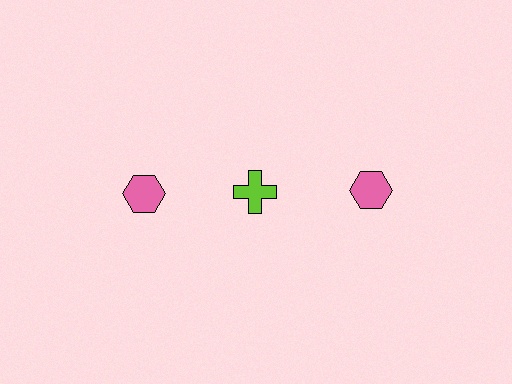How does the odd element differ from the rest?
It differs in both color (lime instead of pink) and shape (cross instead of hexagon).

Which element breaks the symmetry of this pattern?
The lime cross in the top row, second from left column breaks the symmetry. All other shapes are pink hexagons.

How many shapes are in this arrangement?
There are 3 shapes arranged in a grid pattern.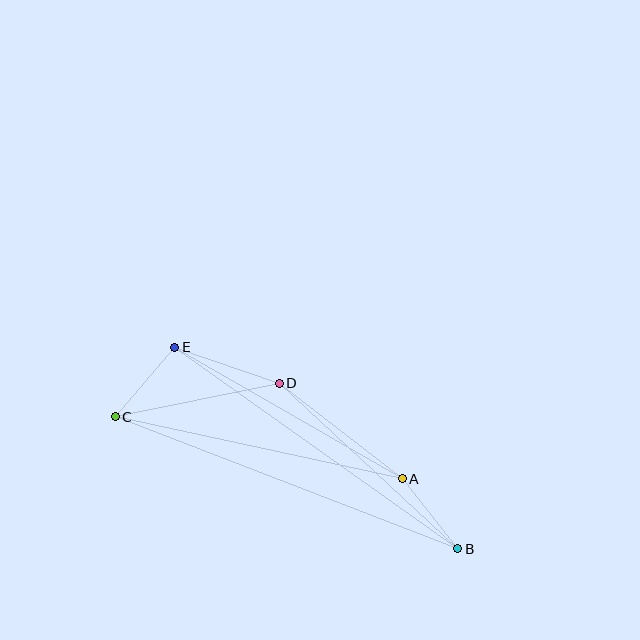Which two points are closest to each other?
Points A and B are closest to each other.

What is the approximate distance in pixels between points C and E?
The distance between C and E is approximately 91 pixels.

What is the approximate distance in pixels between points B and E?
The distance between B and E is approximately 348 pixels.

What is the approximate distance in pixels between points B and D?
The distance between B and D is approximately 243 pixels.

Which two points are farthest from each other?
Points B and C are farthest from each other.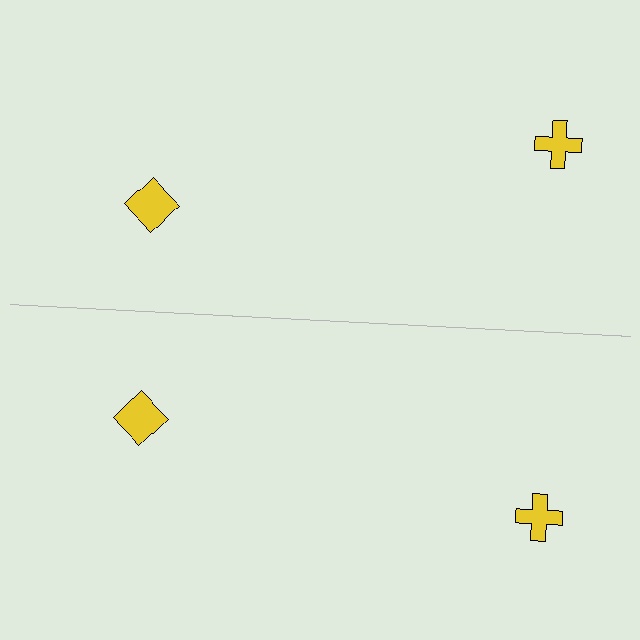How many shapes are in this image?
There are 4 shapes in this image.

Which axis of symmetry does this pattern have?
The pattern has a horizontal axis of symmetry running through the center of the image.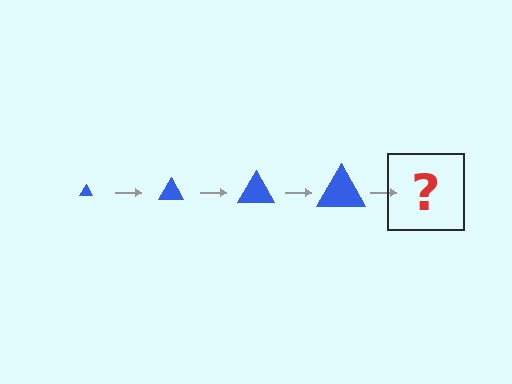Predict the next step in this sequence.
The next step is a blue triangle, larger than the previous one.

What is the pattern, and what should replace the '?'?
The pattern is that the triangle gets progressively larger each step. The '?' should be a blue triangle, larger than the previous one.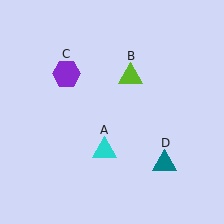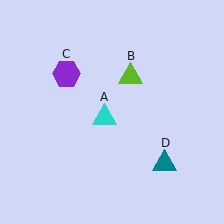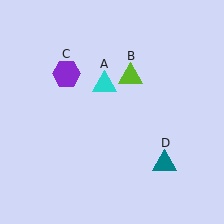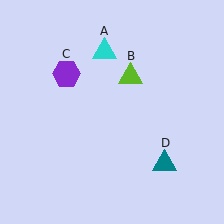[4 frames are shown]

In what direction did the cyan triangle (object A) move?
The cyan triangle (object A) moved up.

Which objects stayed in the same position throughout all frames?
Lime triangle (object B) and purple hexagon (object C) and teal triangle (object D) remained stationary.